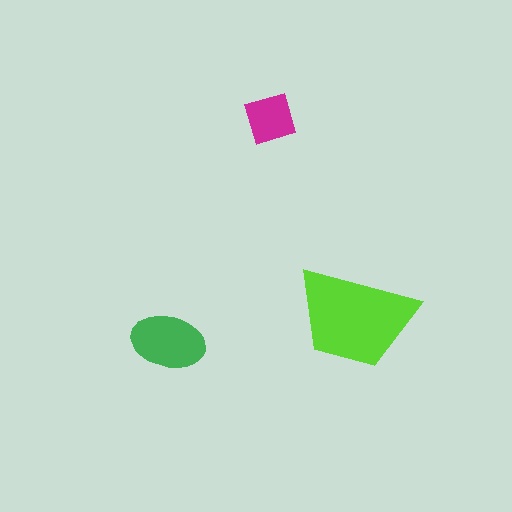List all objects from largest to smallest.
The lime trapezoid, the green ellipse, the magenta square.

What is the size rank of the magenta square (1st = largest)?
3rd.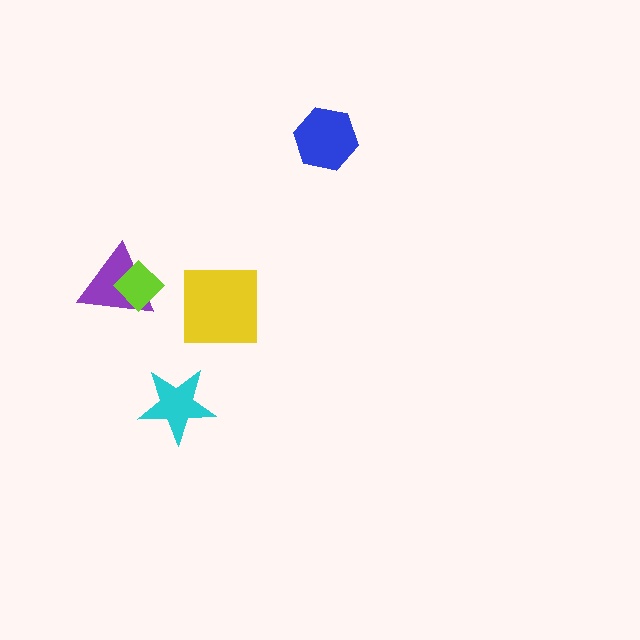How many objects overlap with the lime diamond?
1 object overlaps with the lime diamond.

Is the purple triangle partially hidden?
Yes, it is partially covered by another shape.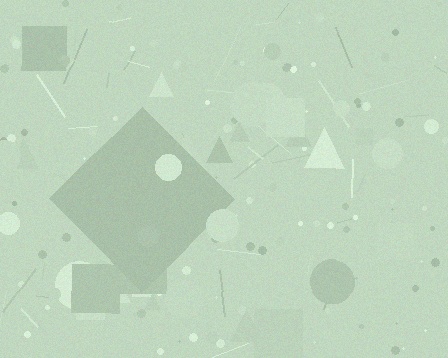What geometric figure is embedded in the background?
A diamond is embedded in the background.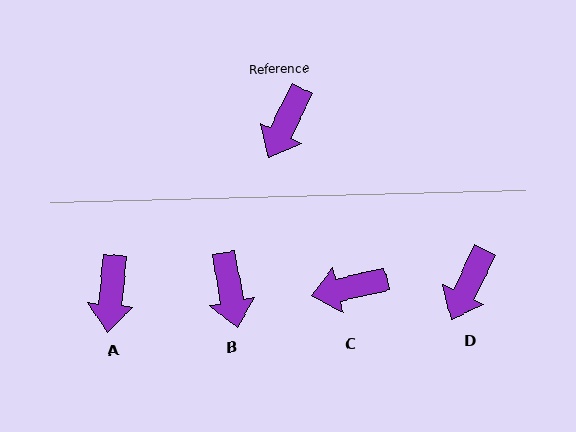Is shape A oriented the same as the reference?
No, it is off by about 20 degrees.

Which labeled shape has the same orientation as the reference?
D.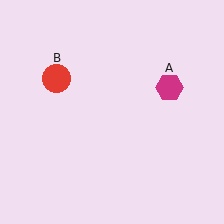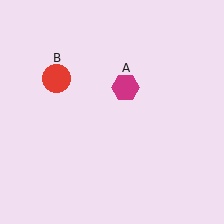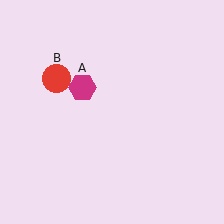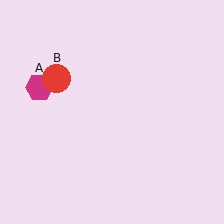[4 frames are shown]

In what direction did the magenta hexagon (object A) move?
The magenta hexagon (object A) moved left.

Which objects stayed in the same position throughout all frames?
Red circle (object B) remained stationary.